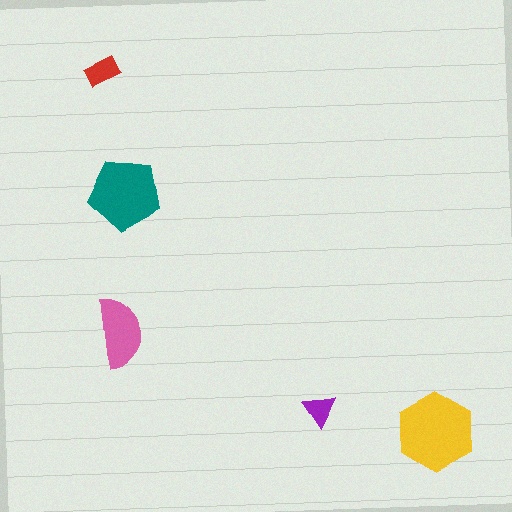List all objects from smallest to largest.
The purple triangle, the red rectangle, the pink semicircle, the teal pentagon, the yellow hexagon.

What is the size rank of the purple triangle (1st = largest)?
5th.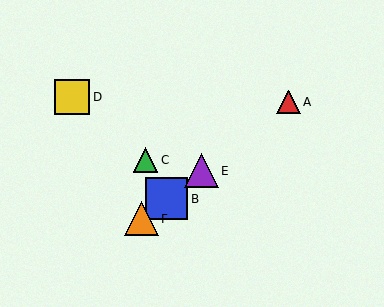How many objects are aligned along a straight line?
4 objects (A, B, E, F) are aligned along a straight line.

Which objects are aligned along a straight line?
Objects A, B, E, F are aligned along a straight line.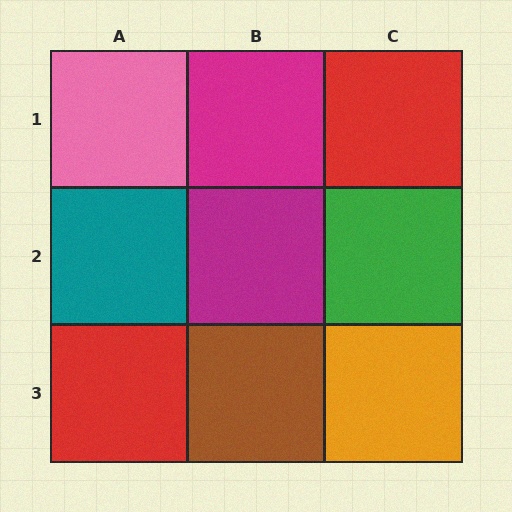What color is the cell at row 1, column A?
Pink.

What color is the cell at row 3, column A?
Red.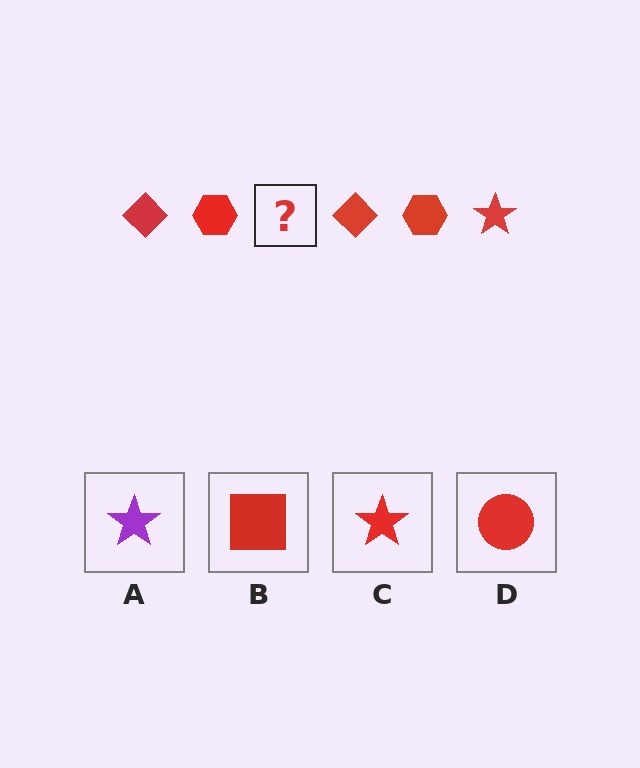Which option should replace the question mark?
Option C.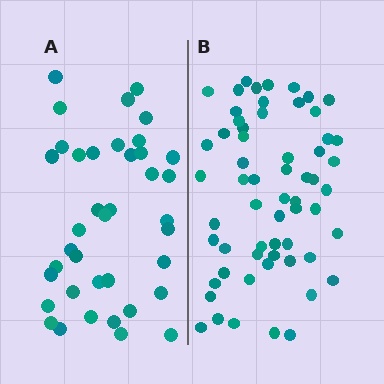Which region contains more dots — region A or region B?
Region B (the right region) has more dots.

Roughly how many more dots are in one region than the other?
Region B has approximately 20 more dots than region A.